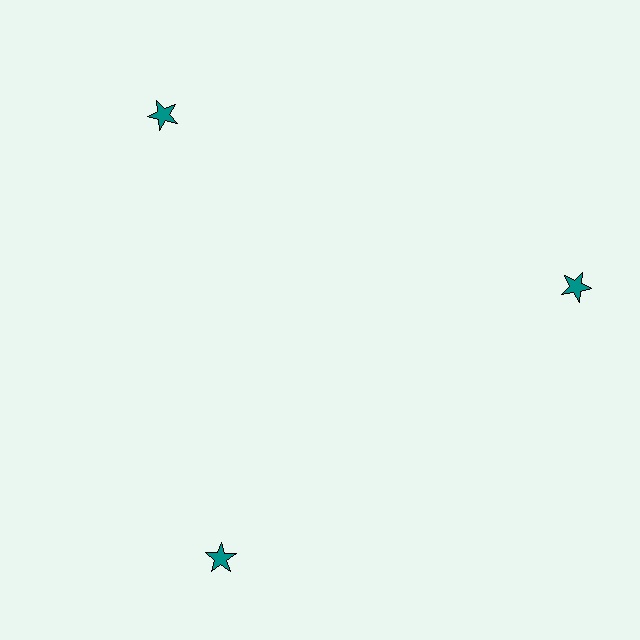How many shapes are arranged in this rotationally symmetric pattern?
There are 3 shapes, arranged in 3 groups of 1.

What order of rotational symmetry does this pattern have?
This pattern has 3-fold rotational symmetry.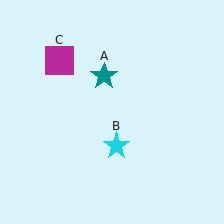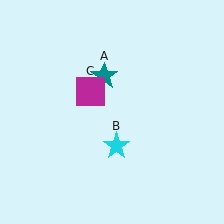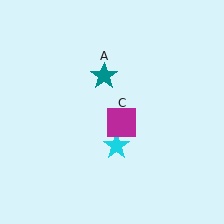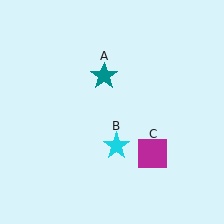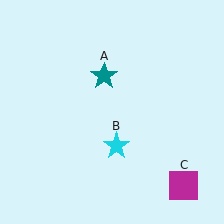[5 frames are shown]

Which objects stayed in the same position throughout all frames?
Teal star (object A) and cyan star (object B) remained stationary.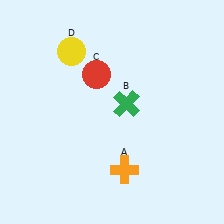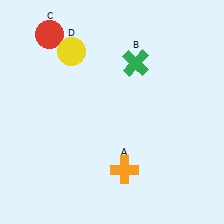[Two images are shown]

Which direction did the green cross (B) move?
The green cross (B) moved up.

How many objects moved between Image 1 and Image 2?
2 objects moved between the two images.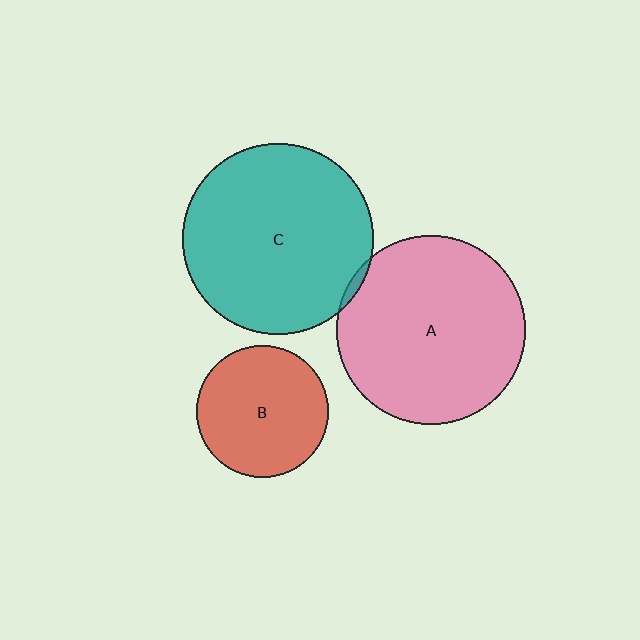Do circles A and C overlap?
Yes.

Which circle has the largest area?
Circle C (teal).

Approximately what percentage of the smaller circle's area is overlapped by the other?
Approximately 5%.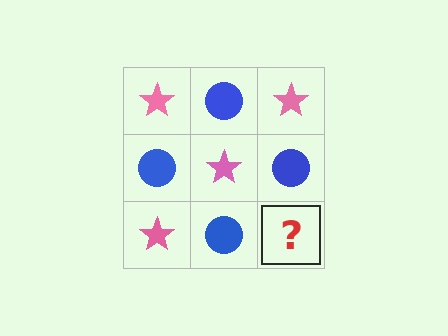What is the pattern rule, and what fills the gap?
The rule is that it alternates pink star and blue circle in a checkerboard pattern. The gap should be filled with a pink star.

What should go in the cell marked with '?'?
The missing cell should contain a pink star.